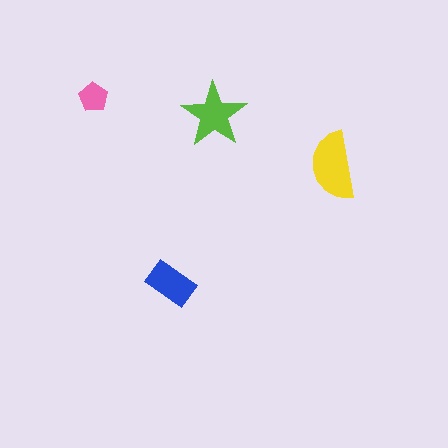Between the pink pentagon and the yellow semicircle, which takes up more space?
The yellow semicircle.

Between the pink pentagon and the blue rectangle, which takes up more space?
The blue rectangle.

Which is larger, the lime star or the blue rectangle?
The lime star.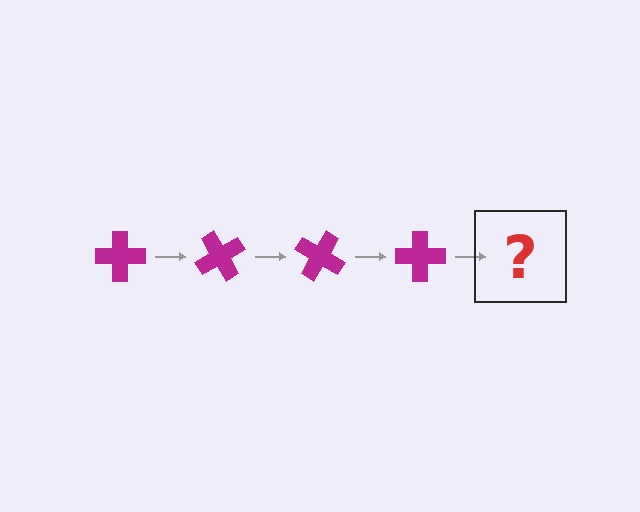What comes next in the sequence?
The next element should be a magenta cross rotated 240 degrees.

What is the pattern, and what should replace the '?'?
The pattern is that the cross rotates 60 degrees each step. The '?' should be a magenta cross rotated 240 degrees.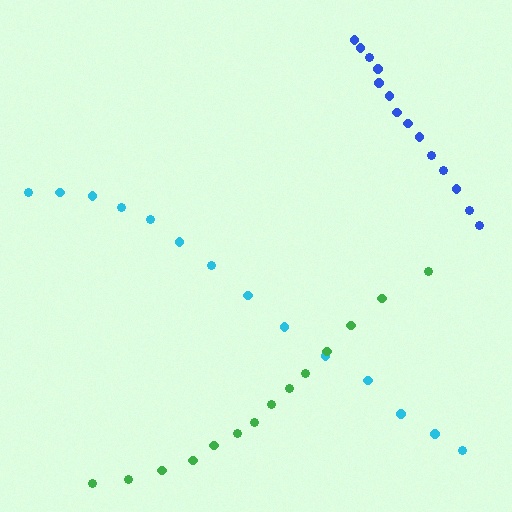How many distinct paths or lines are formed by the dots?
There are 3 distinct paths.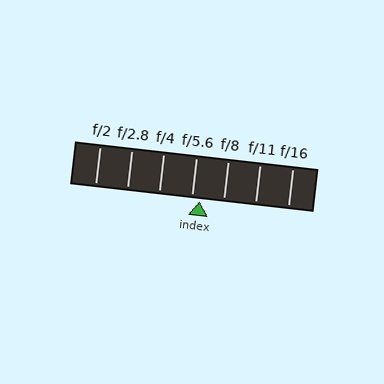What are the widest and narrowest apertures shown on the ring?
The widest aperture shown is f/2 and the narrowest is f/16.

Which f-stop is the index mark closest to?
The index mark is closest to f/5.6.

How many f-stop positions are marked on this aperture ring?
There are 7 f-stop positions marked.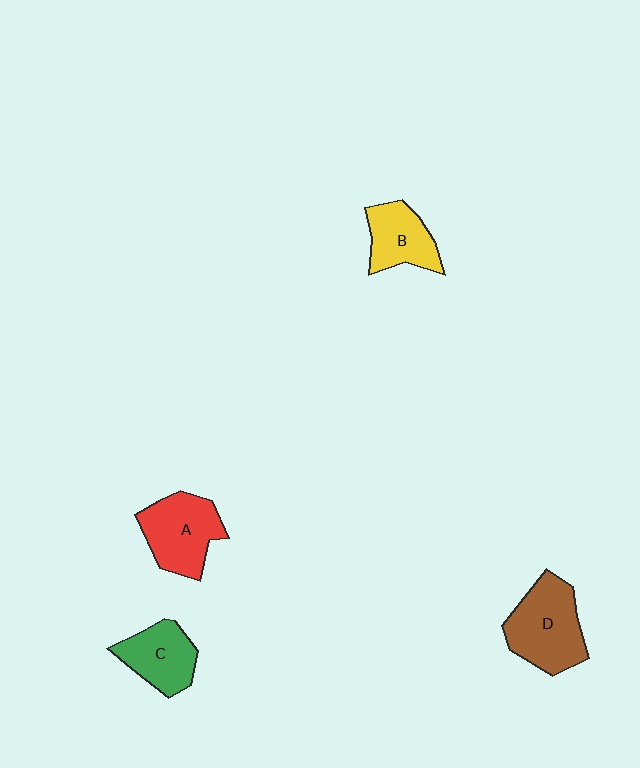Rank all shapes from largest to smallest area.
From largest to smallest: D (brown), A (red), C (green), B (yellow).